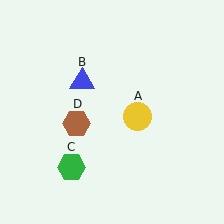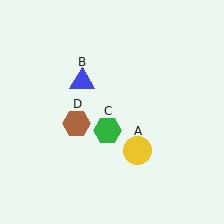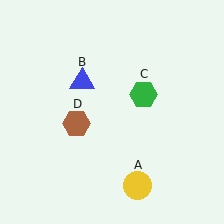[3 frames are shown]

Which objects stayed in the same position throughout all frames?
Blue triangle (object B) and brown hexagon (object D) remained stationary.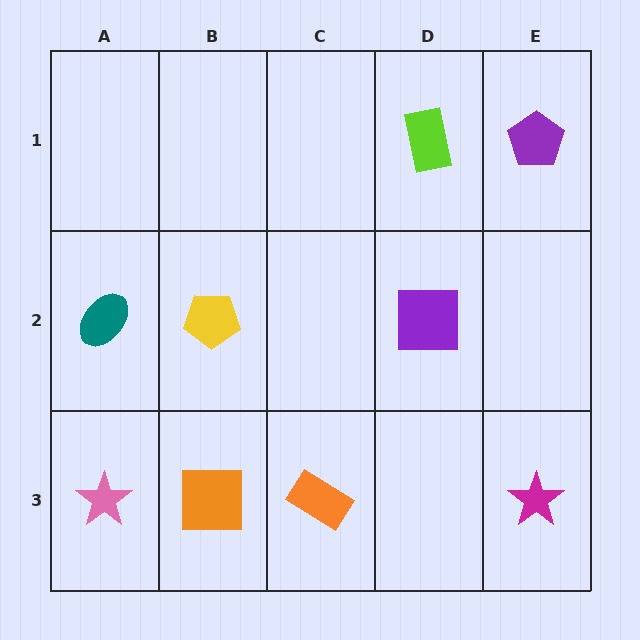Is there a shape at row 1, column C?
No, that cell is empty.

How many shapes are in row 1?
2 shapes.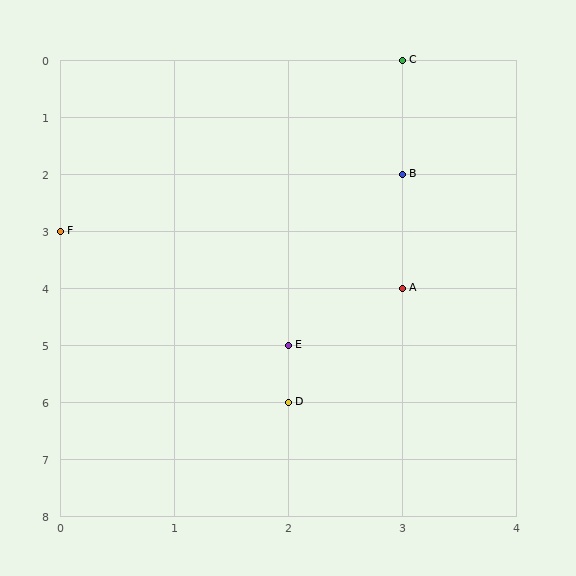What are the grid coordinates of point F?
Point F is at grid coordinates (0, 3).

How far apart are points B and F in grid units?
Points B and F are 3 columns and 1 row apart (about 3.2 grid units diagonally).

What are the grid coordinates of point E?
Point E is at grid coordinates (2, 5).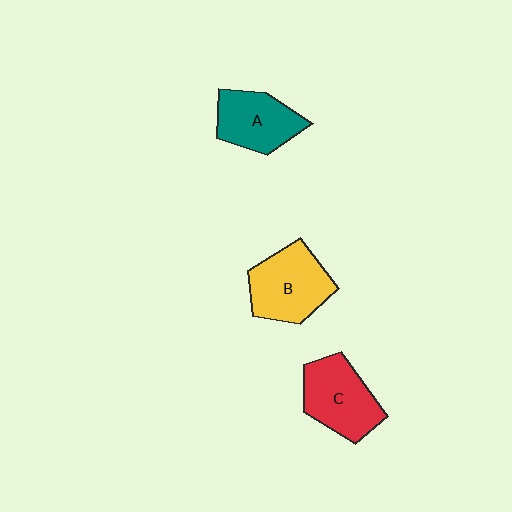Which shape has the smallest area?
Shape A (teal).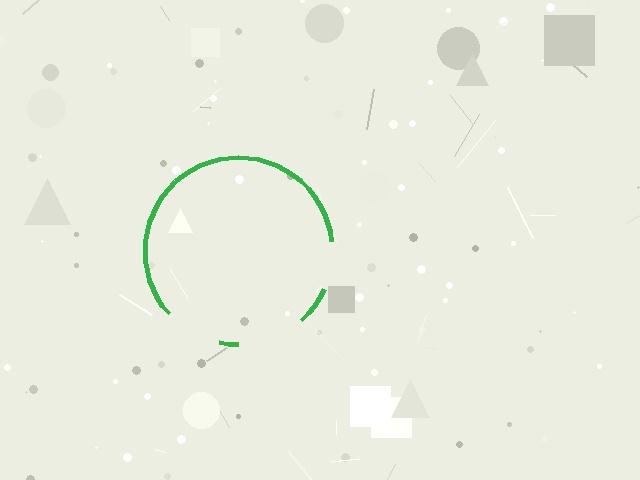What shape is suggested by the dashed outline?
The dashed outline suggests a circle.